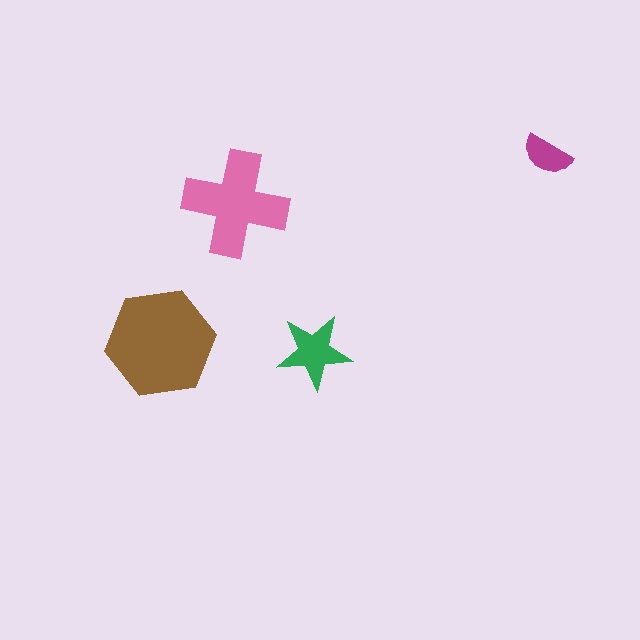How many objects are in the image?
There are 4 objects in the image.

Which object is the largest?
The brown hexagon.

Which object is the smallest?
The magenta semicircle.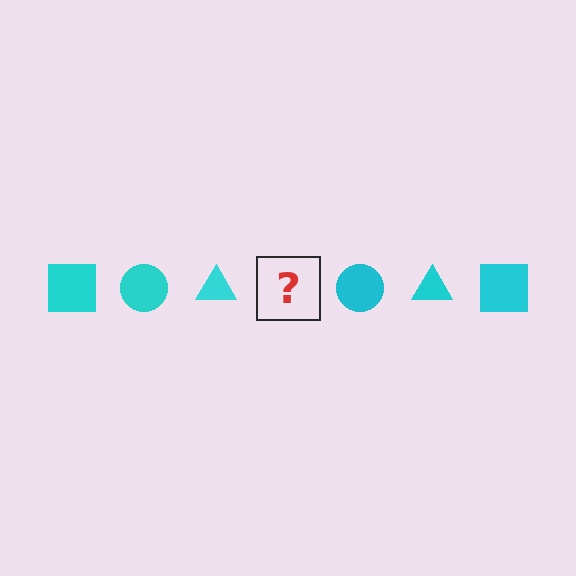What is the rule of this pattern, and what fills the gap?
The rule is that the pattern cycles through square, circle, triangle shapes in cyan. The gap should be filled with a cyan square.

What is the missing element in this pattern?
The missing element is a cyan square.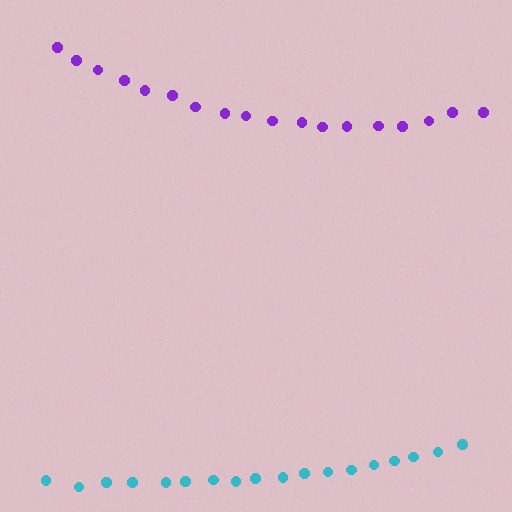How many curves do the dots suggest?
There are 2 distinct paths.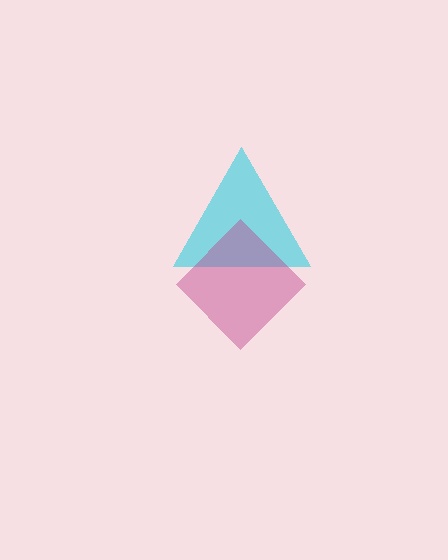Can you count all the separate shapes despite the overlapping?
Yes, there are 2 separate shapes.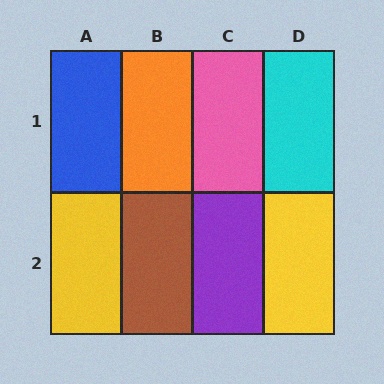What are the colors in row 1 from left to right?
Blue, orange, pink, cyan.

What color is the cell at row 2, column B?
Brown.